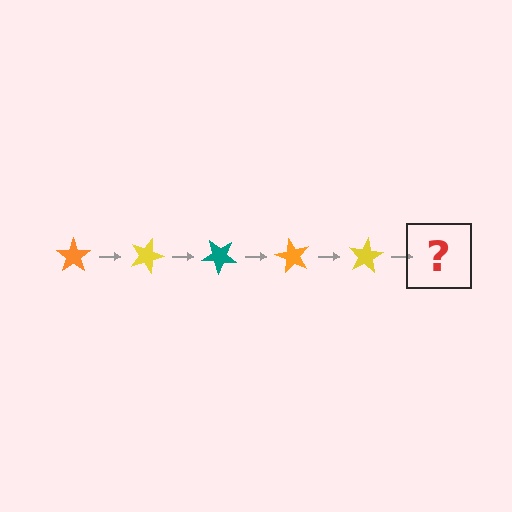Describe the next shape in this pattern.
It should be a teal star, rotated 100 degrees from the start.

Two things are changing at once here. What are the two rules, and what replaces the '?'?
The two rules are that it rotates 20 degrees each step and the color cycles through orange, yellow, and teal. The '?' should be a teal star, rotated 100 degrees from the start.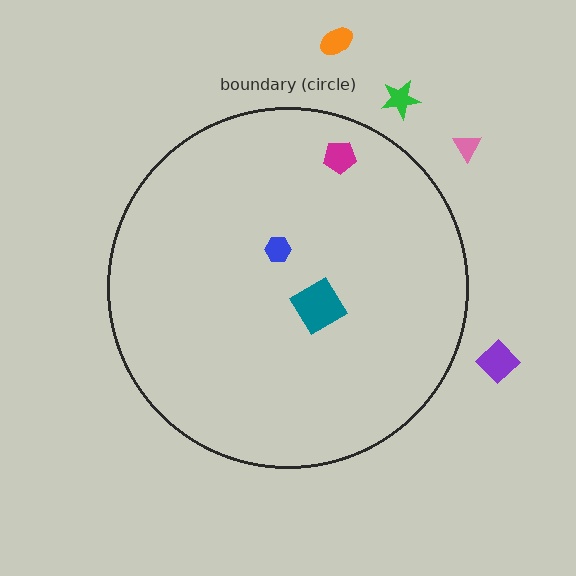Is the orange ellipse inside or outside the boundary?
Outside.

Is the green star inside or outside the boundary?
Outside.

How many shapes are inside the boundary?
3 inside, 4 outside.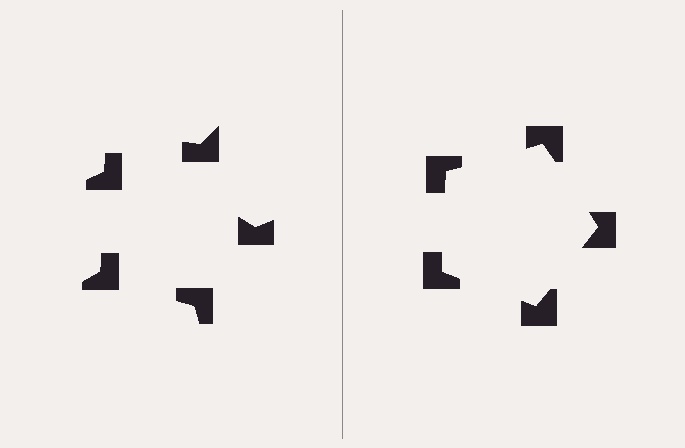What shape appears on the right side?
An illusory pentagon.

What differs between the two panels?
The notched squares are positioned identically on both sides; only the wedge orientations differ. On the right they align to a pentagon; on the left they are misaligned.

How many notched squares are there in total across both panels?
10 — 5 on each side.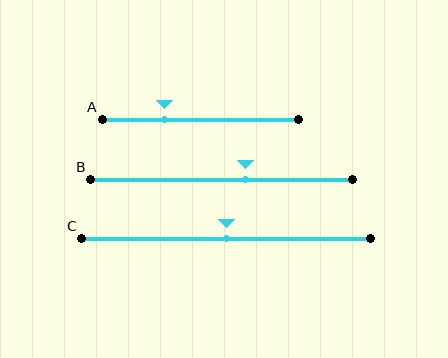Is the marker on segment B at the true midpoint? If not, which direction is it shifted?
No, the marker on segment B is shifted to the right by about 9% of the segment length.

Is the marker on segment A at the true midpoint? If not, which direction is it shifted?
No, the marker on segment A is shifted to the left by about 19% of the segment length.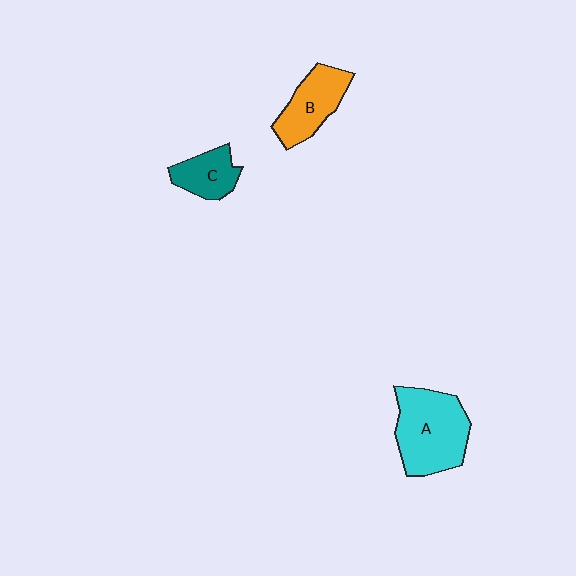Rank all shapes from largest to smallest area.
From largest to smallest: A (cyan), B (orange), C (teal).